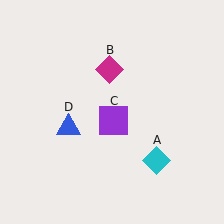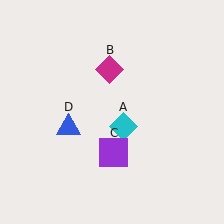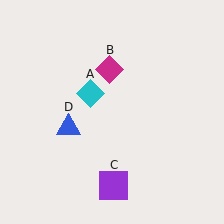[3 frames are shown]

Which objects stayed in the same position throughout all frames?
Magenta diamond (object B) and blue triangle (object D) remained stationary.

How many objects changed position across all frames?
2 objects changed position: cyan diamond (object A), purple square (object C).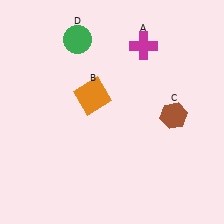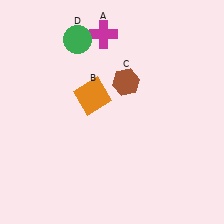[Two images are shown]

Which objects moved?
The objects that moved are: the magenta cross (A), the brown hexagon (C).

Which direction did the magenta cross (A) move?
The magenta cross (A) moved left.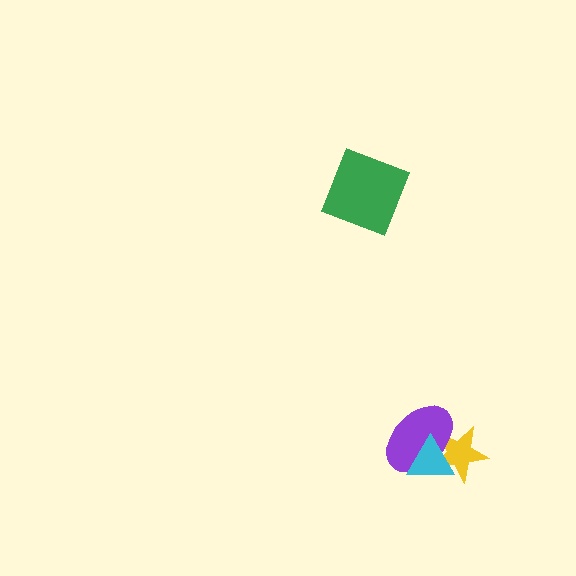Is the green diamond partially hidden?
No, no other shape covers it.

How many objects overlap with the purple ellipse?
2 objects overlap with the purple ellipse.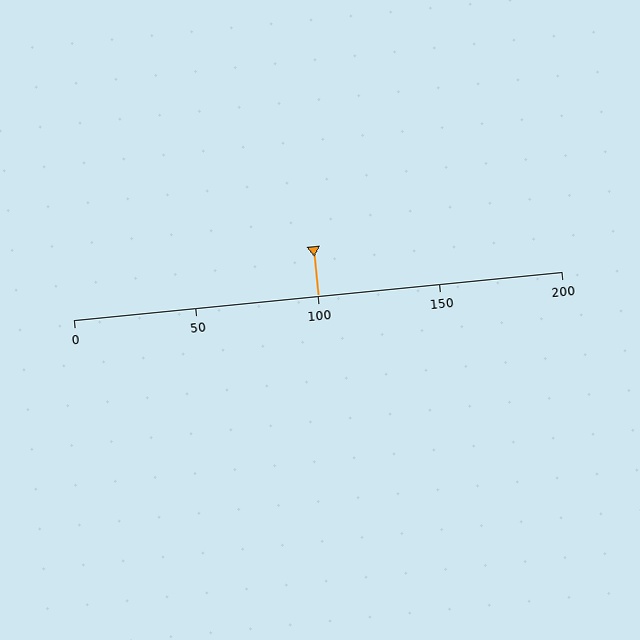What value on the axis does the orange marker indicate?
The marker indicates approximately 100.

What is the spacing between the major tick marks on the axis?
The major ticks are spaced 50 apart.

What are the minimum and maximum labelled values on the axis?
The axis runs from 0 to 200.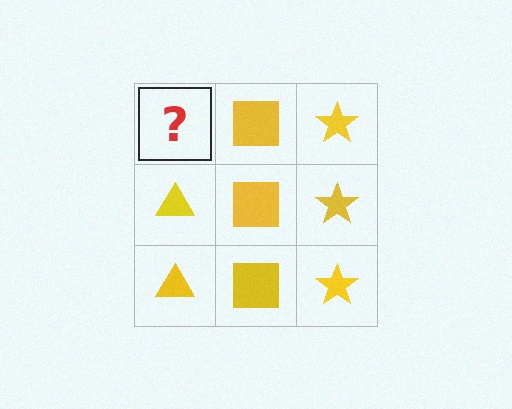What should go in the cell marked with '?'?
The missing cell should contain a yellow triangle.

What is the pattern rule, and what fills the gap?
The rule is that each column has a consistent shape. The gap should be filled with a yellow triangle.